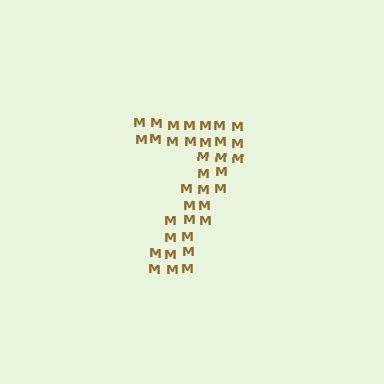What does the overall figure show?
The overall figure shows the digit 7.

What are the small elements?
The small elements are letter M's.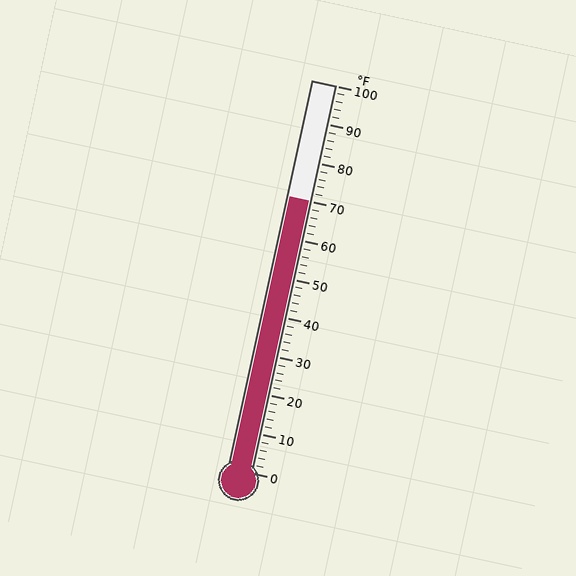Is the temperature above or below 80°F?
The temperature is below 80°F.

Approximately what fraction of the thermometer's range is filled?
The thermometer is filled to approximately 70% of its range.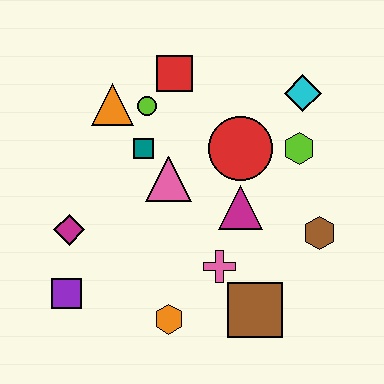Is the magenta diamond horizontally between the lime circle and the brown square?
No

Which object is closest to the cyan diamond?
The lime hexagon is closest to the cyan diamond.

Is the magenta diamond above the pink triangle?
No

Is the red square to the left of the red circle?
Yes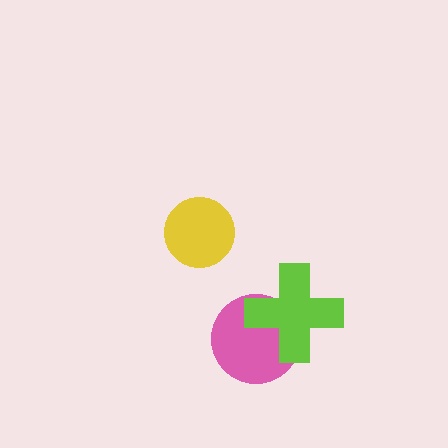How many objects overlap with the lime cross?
1 object overlaps with the lime cross.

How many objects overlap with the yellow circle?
0 objects overlap with the yellow circle.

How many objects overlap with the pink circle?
1 object overlaps with the pink circle.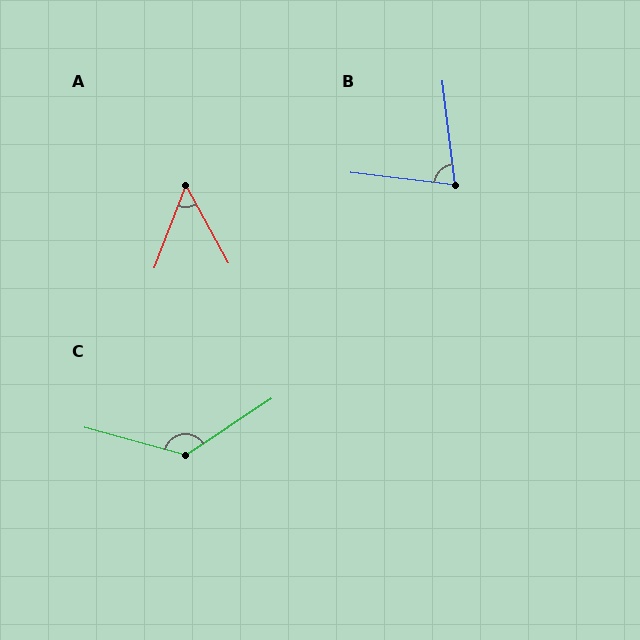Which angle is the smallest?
A, at approximately 49 degrees.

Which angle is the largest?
C, at approximately 131 degrees.